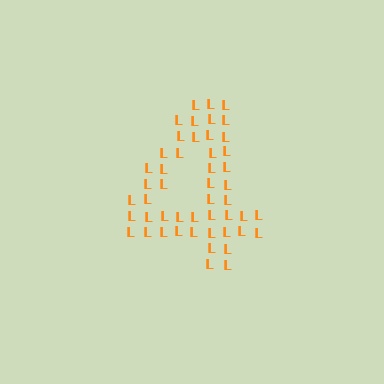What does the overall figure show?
The overall figure shows the digit 4.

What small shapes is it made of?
It is made of small letter L's.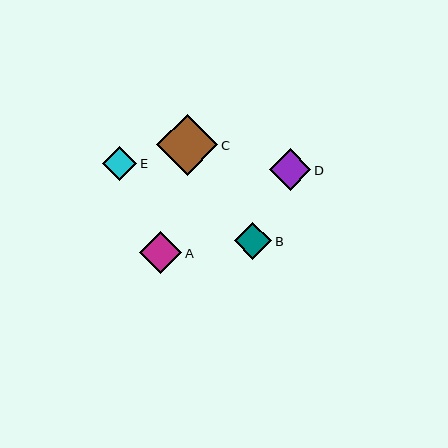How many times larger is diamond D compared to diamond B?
Diamond D is approximately 1.1 times the size of diamond B.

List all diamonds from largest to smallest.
From largest to smallest: C, A, D, B, E.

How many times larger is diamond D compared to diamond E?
Diamond D is approximately 1.2 times the size of diamond E.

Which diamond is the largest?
Diamond C is the largest with a size of approximately 61 pixels.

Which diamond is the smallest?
Diamond E is the smallest with a size of approximately 34 pixels.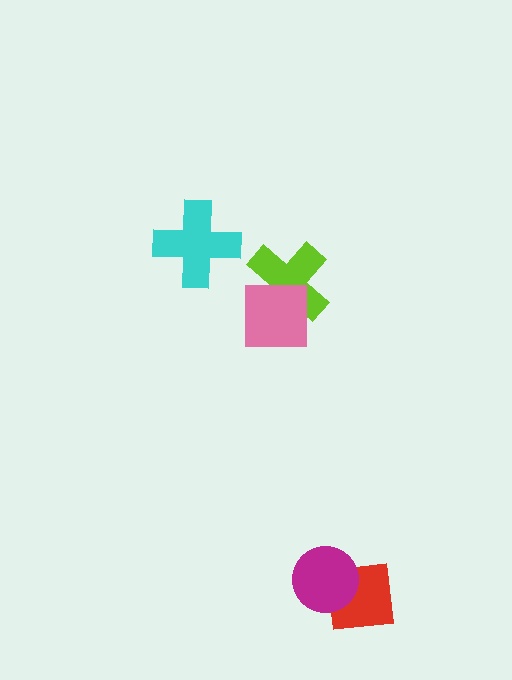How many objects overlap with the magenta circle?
1 object overlaps with the magenta circle.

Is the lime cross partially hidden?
Yes, it is partially covered by another shape.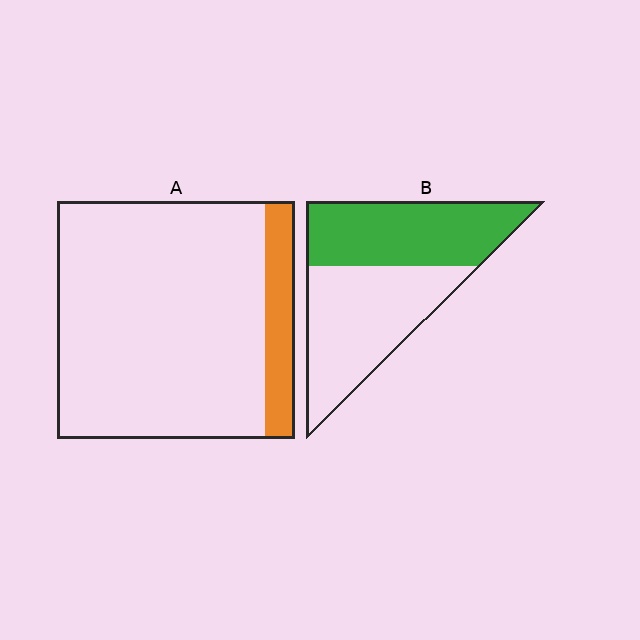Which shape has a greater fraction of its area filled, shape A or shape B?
Shape B.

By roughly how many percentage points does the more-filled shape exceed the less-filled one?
By roughly 35 percentage points (B over A).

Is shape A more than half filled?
No.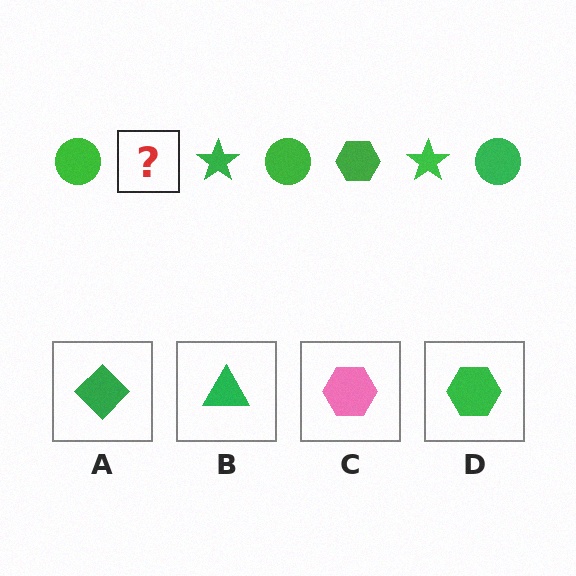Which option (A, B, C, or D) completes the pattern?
D.